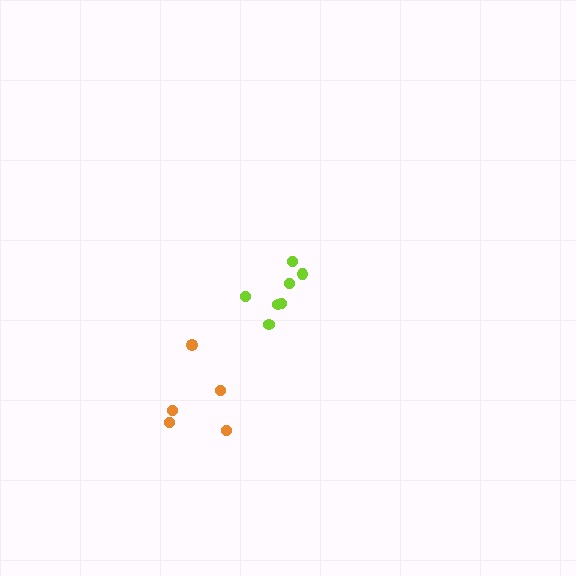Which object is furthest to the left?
The orange cluster is leftmost.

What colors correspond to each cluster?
The clusters are colored: lime, orange.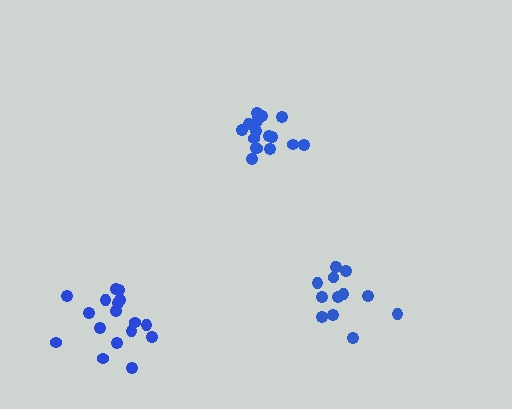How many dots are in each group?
Group 1: 17 dots, Group 2: 13 dots, Group 3: 16 dots (46 total).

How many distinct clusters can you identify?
There are 3 distinct clusters.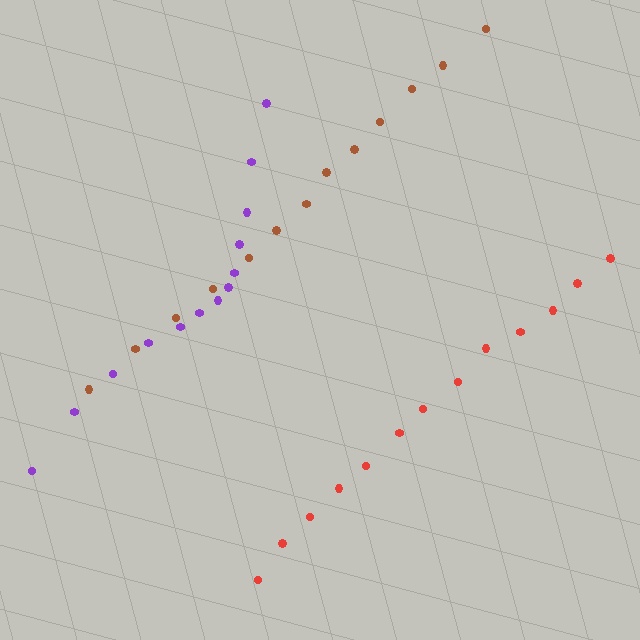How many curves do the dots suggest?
There are 3 distinct paths.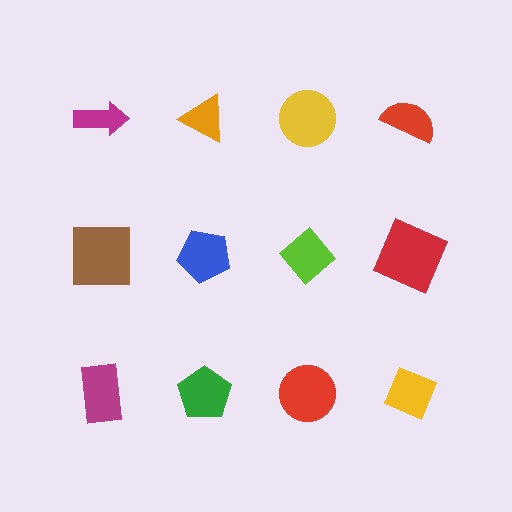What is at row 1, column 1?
A magenta arrow.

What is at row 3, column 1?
A magenta rectangle.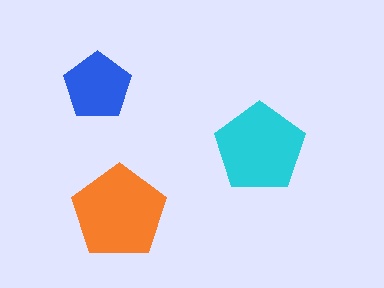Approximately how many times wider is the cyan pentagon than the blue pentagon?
About 1.5 times wider.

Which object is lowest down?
The orange pentagon is bottommost.